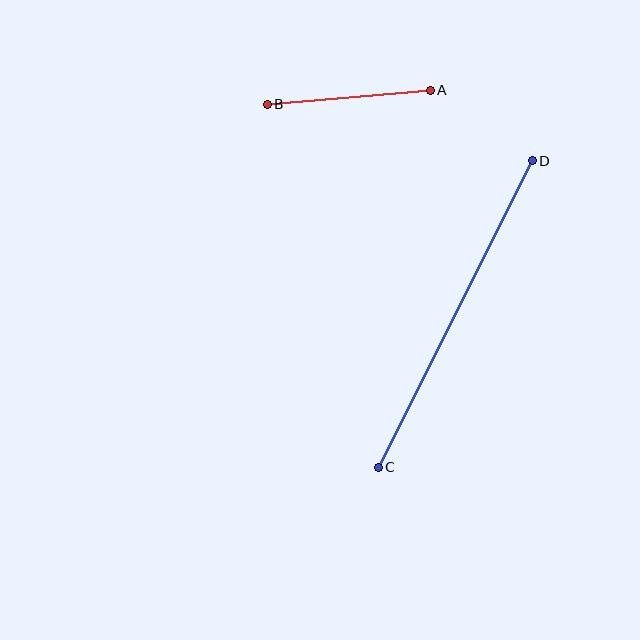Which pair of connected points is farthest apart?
Points C and D are farthest apart.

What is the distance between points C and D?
The distance is approximately 343 pixels.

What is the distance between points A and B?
The distance is approximately 164 pixels.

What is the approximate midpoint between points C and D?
The midpoint is at approximately (455, 314) pixels.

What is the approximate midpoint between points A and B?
The midpoint is at approximately (349, 97) pixels.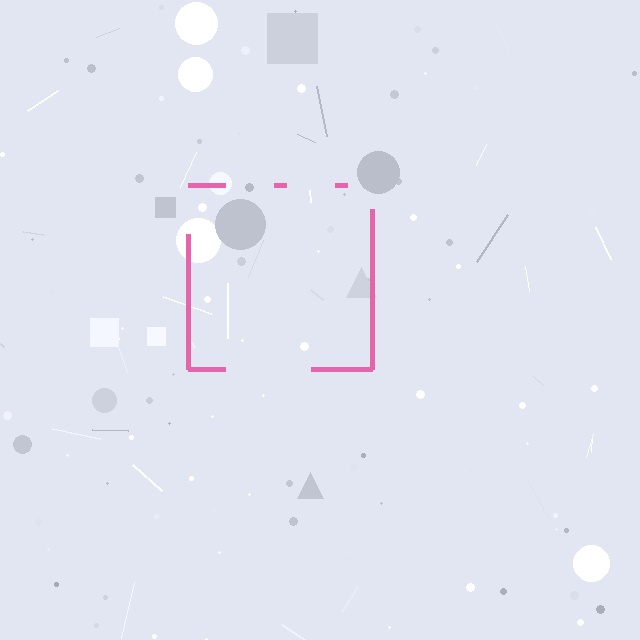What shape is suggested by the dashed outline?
The dashed outline suggests a square.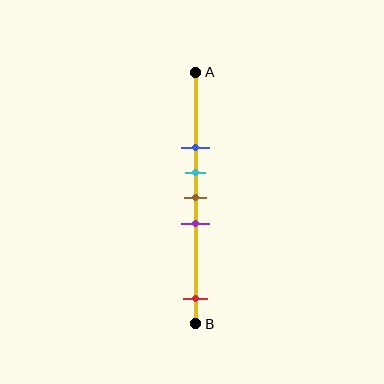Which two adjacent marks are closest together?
The cyan and brown marks are the closest adjacent pair.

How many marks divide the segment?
There are 5 marks dividing the segment.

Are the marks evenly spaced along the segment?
No, the marks are not evenly spaced.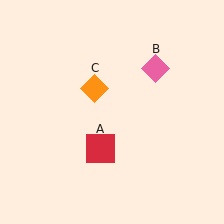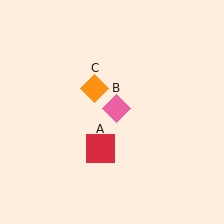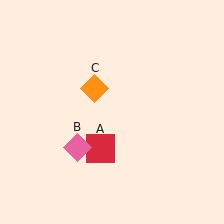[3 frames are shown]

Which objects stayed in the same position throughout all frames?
Red square (object A) and orange diamond (object C) remained stationary.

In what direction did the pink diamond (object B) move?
The pink diamond (object B) moved down and to the left.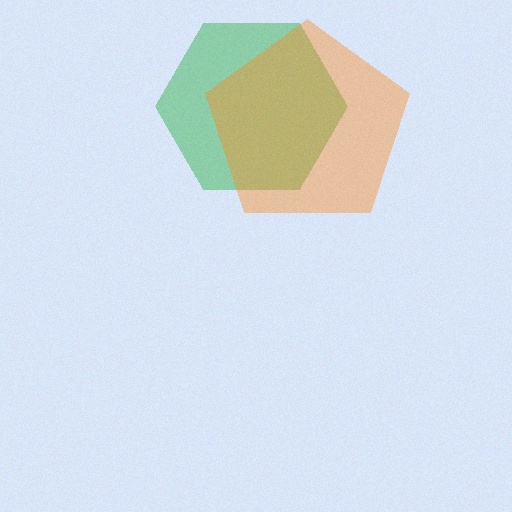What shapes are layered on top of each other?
The layered shapes are: a green hexagon, an orange pentagon.